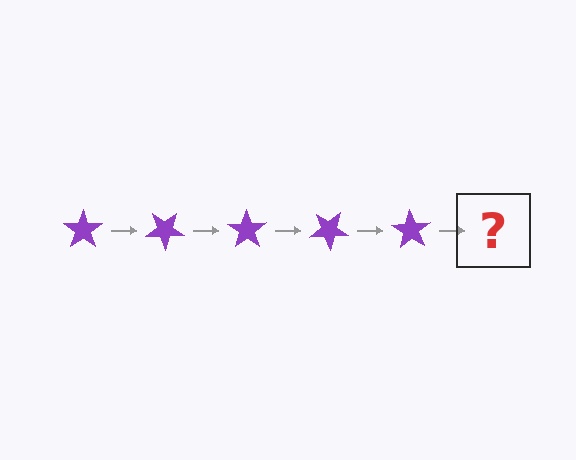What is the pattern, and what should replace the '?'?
The pattern is that the star rotates 35 degrees each step. The '?' should be a purple star rotated 175 degrees.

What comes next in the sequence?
The next element should be a purple star rotated 175 degrees.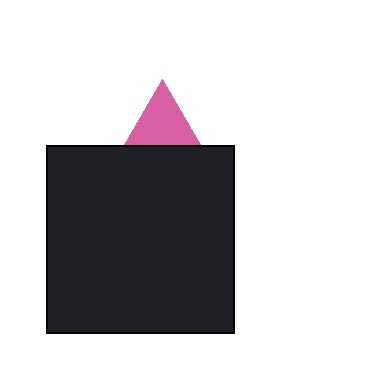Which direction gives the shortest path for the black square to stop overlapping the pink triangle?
Moving down gives the shortest separation.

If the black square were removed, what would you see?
You would see the complete pink triangle.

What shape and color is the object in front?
The object in front is a black square.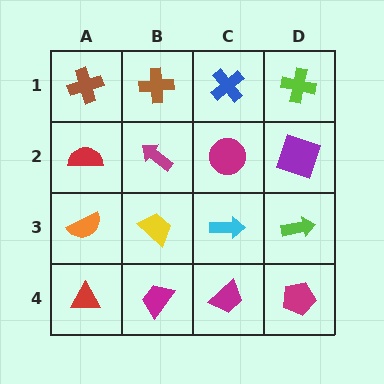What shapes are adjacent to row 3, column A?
A red semicircle (row 2, column A), a red triangle (row 4, column A), a yellow trapezoid (row 3, column B).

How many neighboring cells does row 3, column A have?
3.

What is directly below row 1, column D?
A purple square.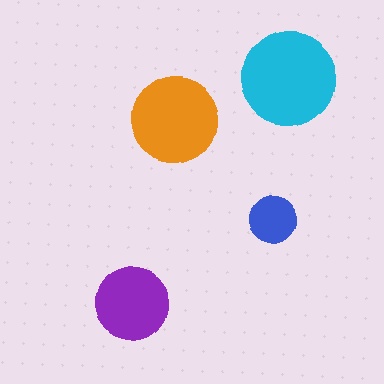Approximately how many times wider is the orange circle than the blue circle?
About 2 times wider.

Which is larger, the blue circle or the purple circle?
The purple one.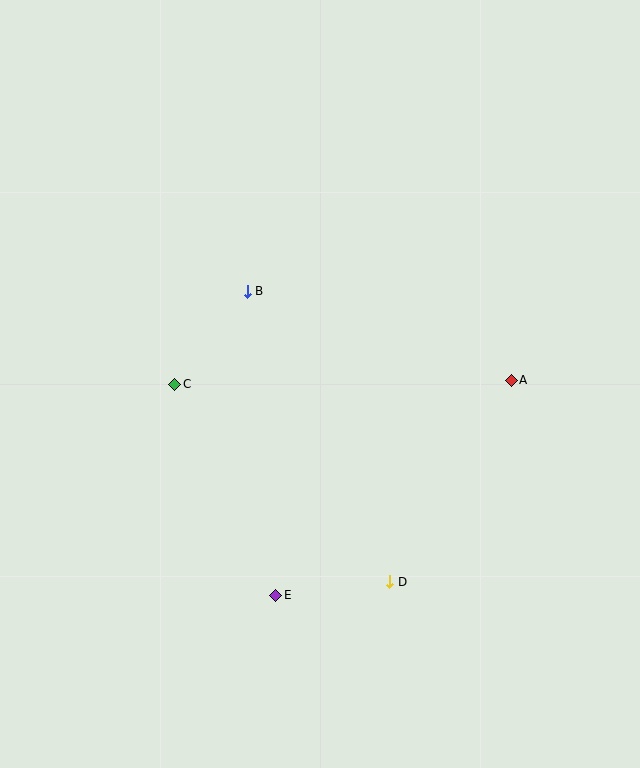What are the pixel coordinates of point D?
Point D is at (390, 582).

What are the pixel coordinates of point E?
Point E is at (276, 595).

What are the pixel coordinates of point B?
Point B is at (247, 291).